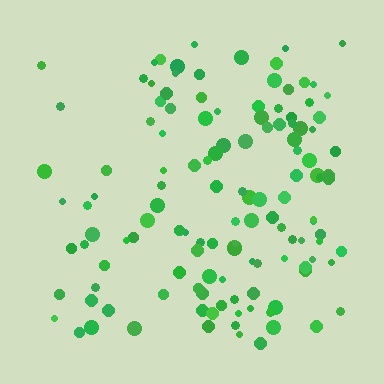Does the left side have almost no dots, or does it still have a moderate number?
Still a moderate number, just noticeably fewer than the right.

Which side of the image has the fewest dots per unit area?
The left.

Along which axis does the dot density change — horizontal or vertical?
Horizontal.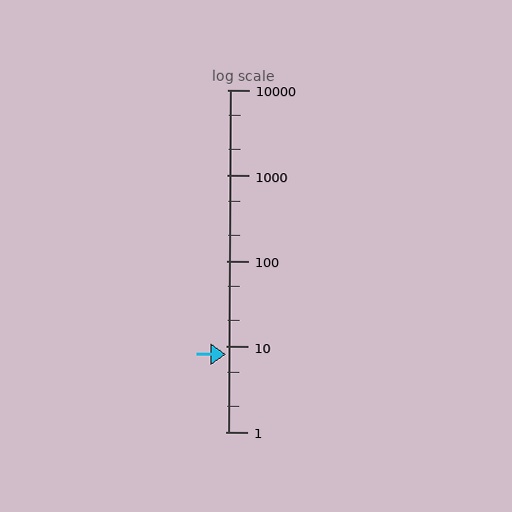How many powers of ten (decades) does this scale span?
The scale spans 4 decades, from 1 to 10000.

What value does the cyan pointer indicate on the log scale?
The pointer indicates approximately 8.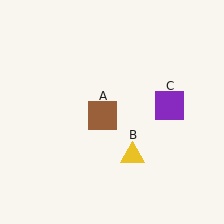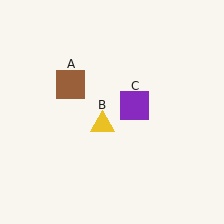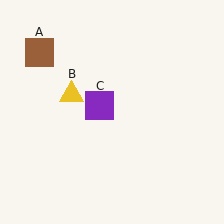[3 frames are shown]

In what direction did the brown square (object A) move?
The brown square (object A) moved up and to the left.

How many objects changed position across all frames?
3 objects changed position: brown square (object A), yellow triangle (object B), purple square (object C).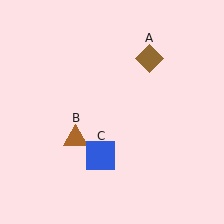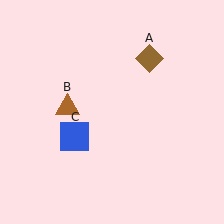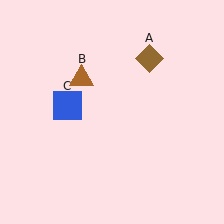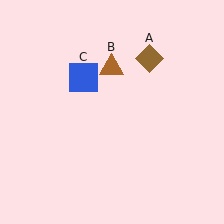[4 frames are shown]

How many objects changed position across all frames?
2 objects changed position: brown triangle (object B), blue square (object C).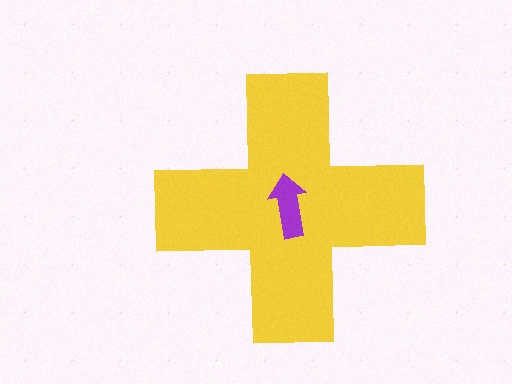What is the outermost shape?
The yellow cross.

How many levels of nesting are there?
2.